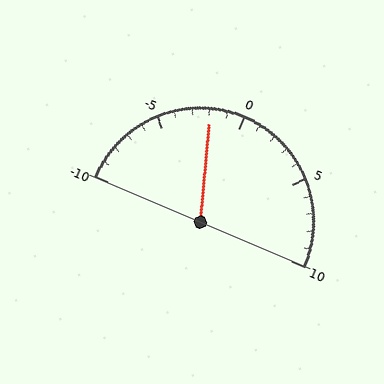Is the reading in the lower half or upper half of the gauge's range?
The reading is in the lower half of the range (-10 to 10).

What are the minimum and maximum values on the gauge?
The gauge ranges from -10 to 10.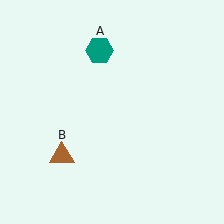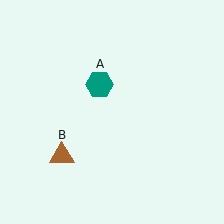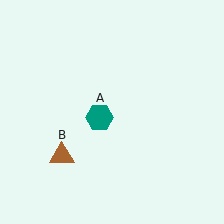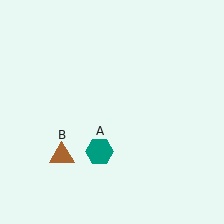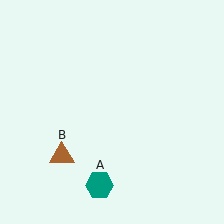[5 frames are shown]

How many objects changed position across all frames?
1 object changed position: teal hexagon (object A).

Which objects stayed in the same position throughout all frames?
Brown triangle (object B) remained stationary.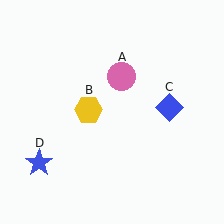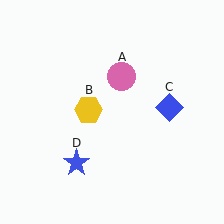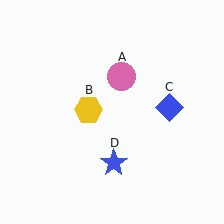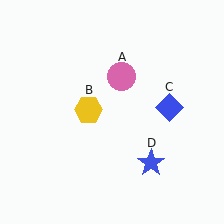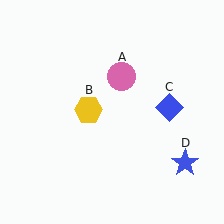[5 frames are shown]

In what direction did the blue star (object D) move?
The blue star (object D) moved right.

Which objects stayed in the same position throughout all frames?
Pink circle (object A) and yellow hexagon (object B) and blue diamond (object C) remained stationary.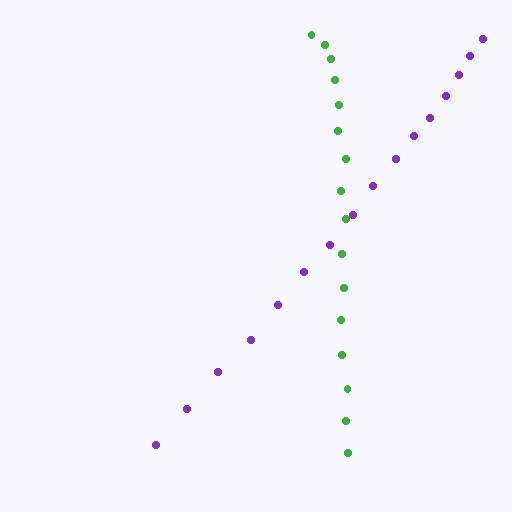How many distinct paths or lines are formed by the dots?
There are 2 distinct paths.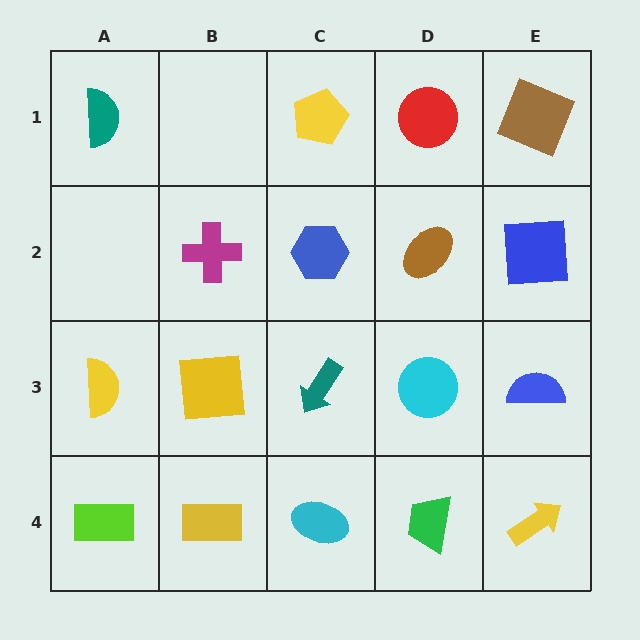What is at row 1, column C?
A yellow pentagon.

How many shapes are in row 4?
5 shapes.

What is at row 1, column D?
A red circle.